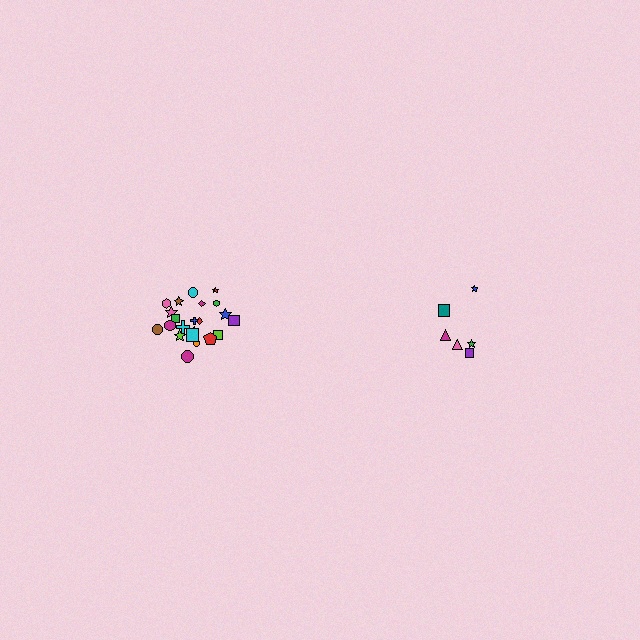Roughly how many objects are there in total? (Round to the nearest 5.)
Roughly 30 objects in total.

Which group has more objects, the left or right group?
The left group.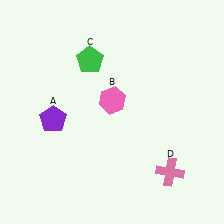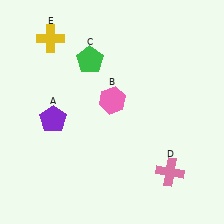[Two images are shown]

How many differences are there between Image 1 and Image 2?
There is 1 difference between the two images.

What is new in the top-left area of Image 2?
A yellow cross (E) was added in the top-left area of Image 2.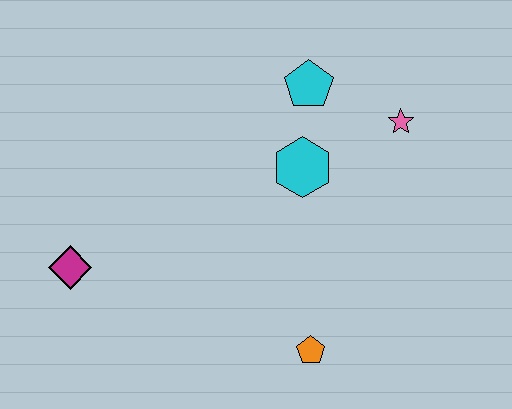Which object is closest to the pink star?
The cyan pentagon is closest to the pink star.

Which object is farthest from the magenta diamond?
The pink star is farthest from the magenta diamond.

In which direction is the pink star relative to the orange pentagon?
The pink star is above the orange pentagon.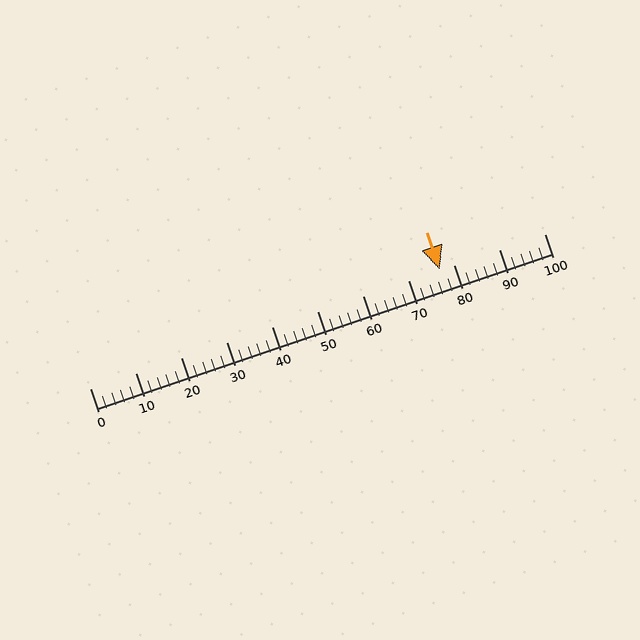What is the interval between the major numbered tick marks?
The major tick marks are spaced 10 units apart.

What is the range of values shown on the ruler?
The ruler shows values from 0 to 100.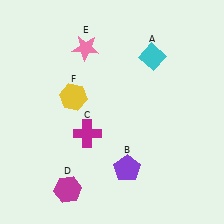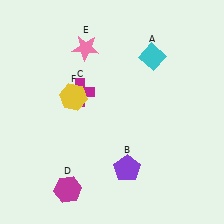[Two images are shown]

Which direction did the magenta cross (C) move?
The magenta cross (C) moved up.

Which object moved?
The magenta cross (C) moved up.